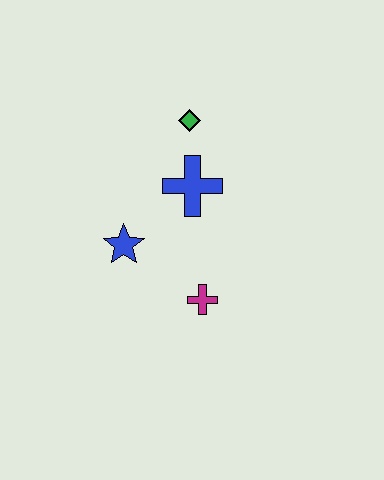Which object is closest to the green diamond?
The blue cross is closest to the green diamond.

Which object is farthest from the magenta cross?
The green diamond is farthest from the magenta cross.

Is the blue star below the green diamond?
Yes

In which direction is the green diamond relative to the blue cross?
The green diamond is above the blue cross.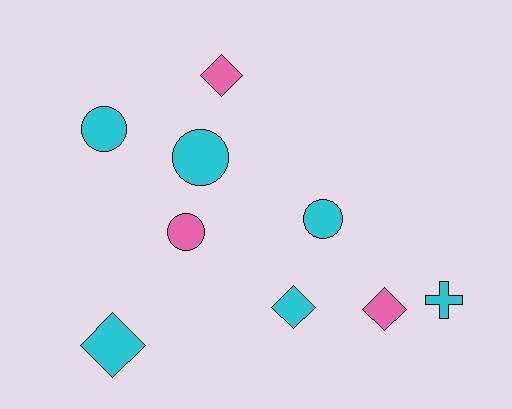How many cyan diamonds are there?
There are 2 cyan diamonds.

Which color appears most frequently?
Cyan, with 6 objects.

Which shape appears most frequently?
Circle, with 4 objects.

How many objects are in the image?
There are 9 objects.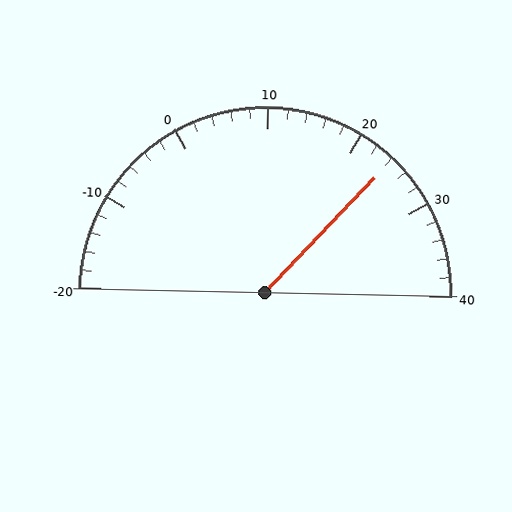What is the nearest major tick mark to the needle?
The nearest major tick mark is 20.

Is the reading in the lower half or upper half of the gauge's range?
The reading is in the upper half of the range (-20 to 40).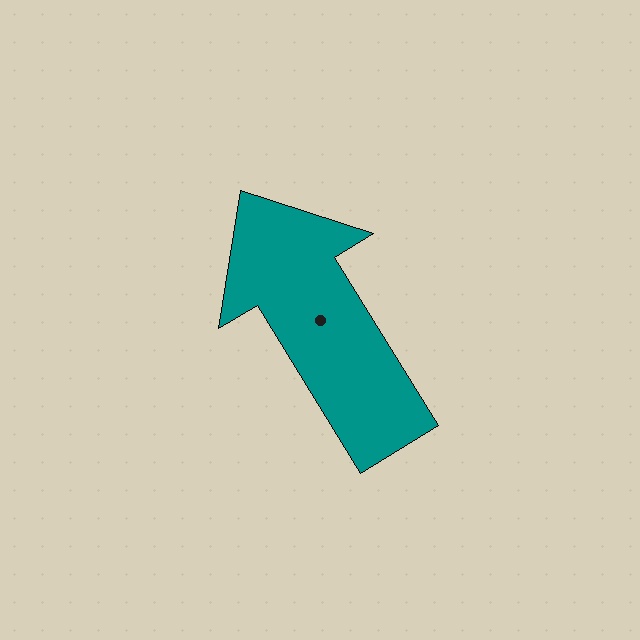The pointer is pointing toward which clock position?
Roughly 11 o'clock.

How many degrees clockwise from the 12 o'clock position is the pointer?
Approximately 328 degrees.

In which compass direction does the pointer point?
Northwest.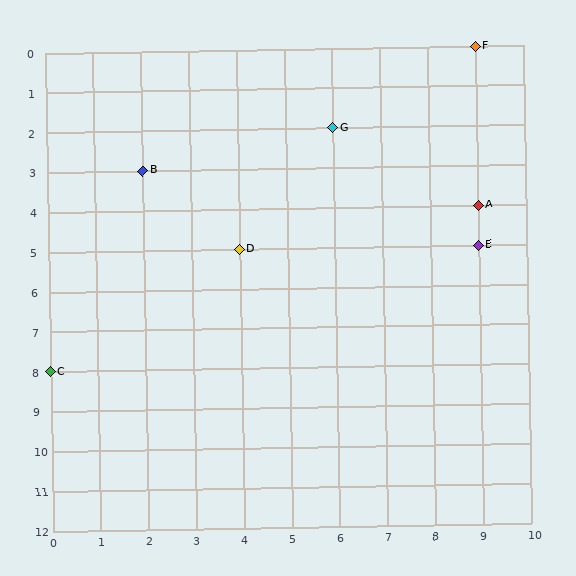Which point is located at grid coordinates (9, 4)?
Point A is at (9, 4).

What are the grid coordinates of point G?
Point G is at grid coordinates (6, 2).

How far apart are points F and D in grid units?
Points F and D are 5 columns and 5 rows apart (about 7.1 grid units diagonally).